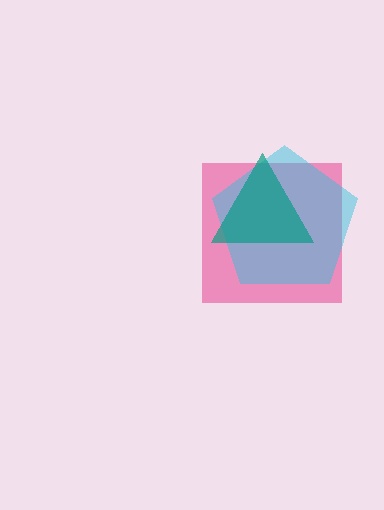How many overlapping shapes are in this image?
There are 3 overlapping shapes in the image.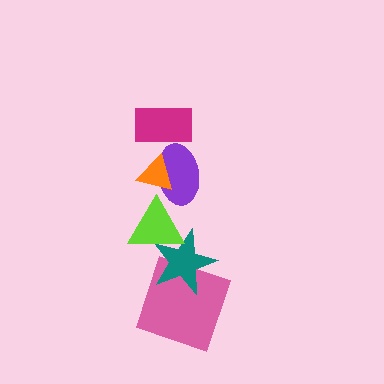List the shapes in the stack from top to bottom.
From top to bottom: the magenta rectangle, the orange triangle, the purple ellipse, the lime triangle, the teal star, the pink square.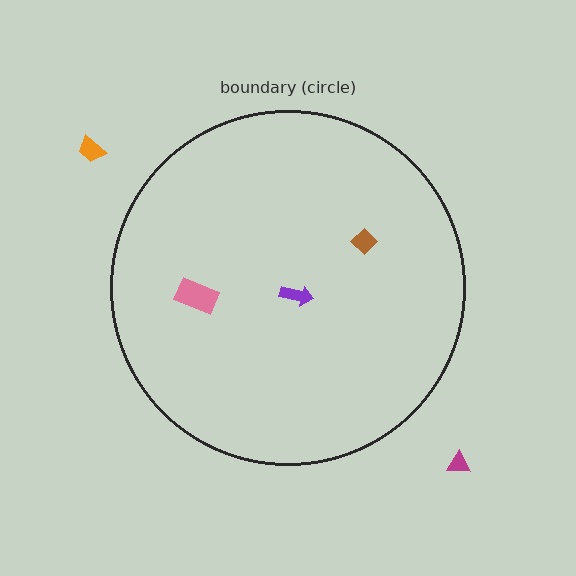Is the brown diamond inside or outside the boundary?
Inside.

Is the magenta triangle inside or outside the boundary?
Outside.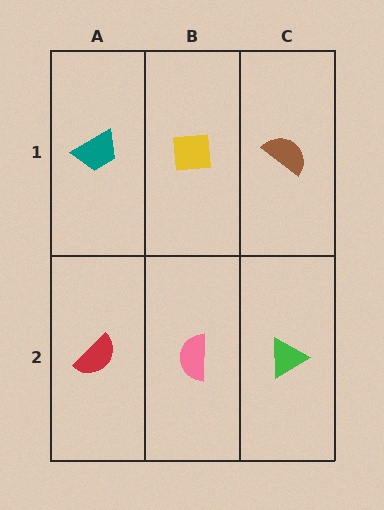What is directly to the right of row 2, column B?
A green triangle.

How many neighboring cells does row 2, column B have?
3.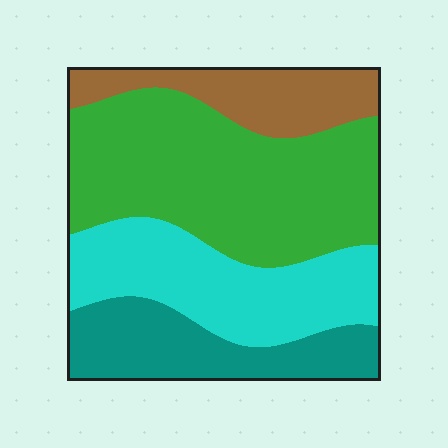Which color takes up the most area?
Green, at roughly 40%.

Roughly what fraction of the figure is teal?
Teal covers 19% of the figure.